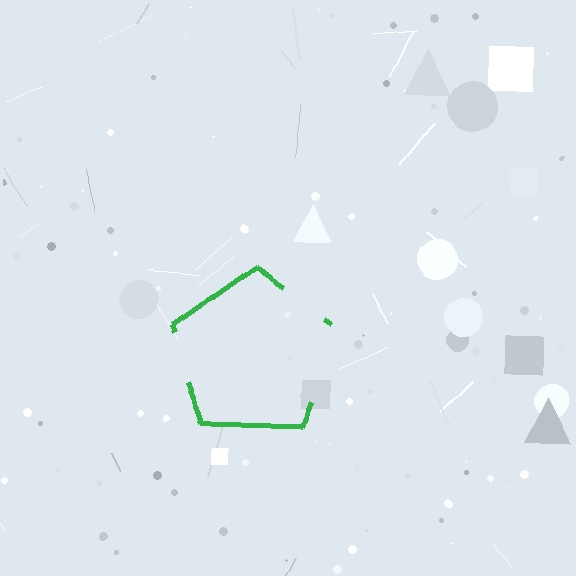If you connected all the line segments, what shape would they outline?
They would outline a pentagon.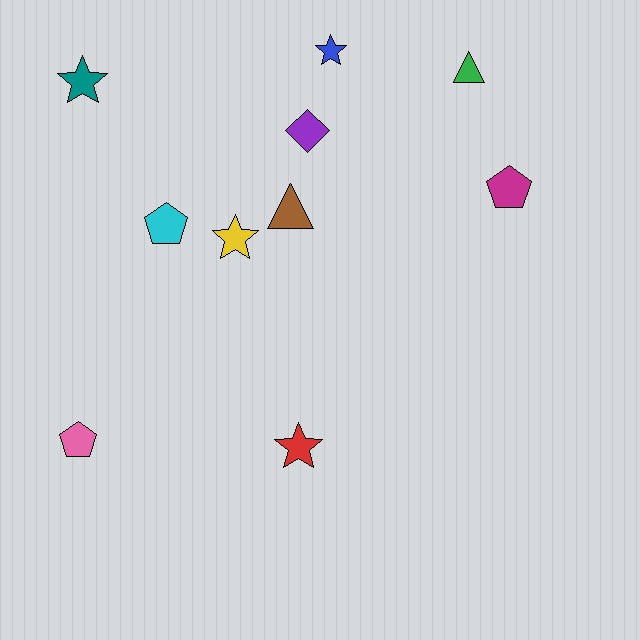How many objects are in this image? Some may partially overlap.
There are 10 objects.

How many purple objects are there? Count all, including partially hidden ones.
There is 1 purple object.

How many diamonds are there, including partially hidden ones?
There is 1 diamond.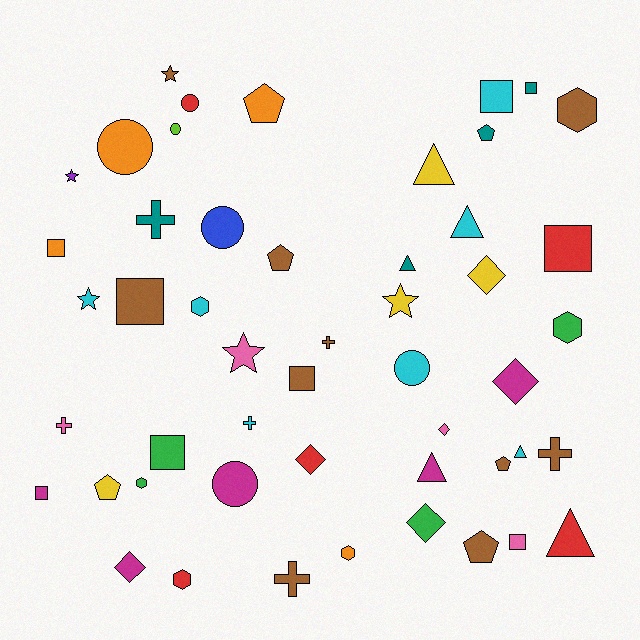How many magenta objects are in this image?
There are 5 magenta objects.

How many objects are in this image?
There are 50 objects.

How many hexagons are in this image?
There are 6 hexagons.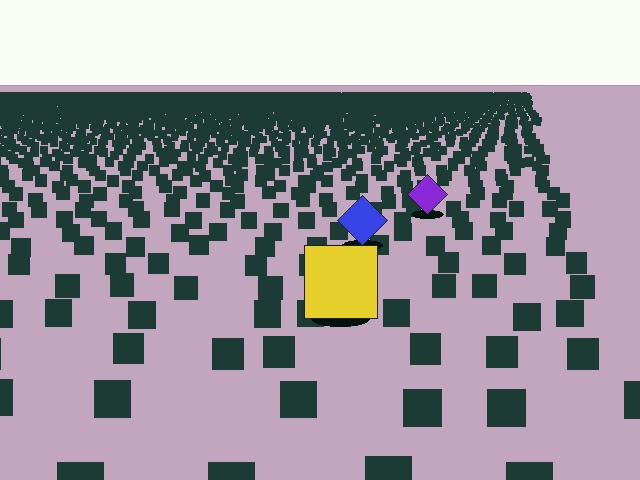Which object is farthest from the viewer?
The purple diamond is farthest from the viewer. It appears smaller and the ground texture around it is denser.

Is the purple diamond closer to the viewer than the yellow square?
No. The yellow square is closer — you can tell from the texture gradient: the ground texture is coarser near it.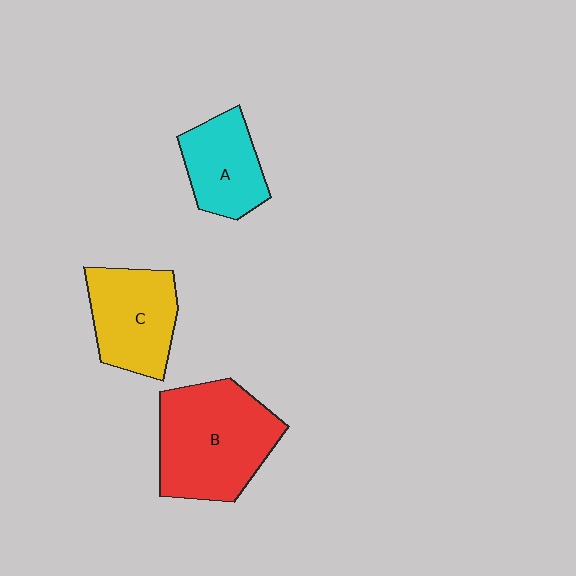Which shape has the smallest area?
Shape A (cyan).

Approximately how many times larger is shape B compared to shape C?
Approximately 1.5 times.